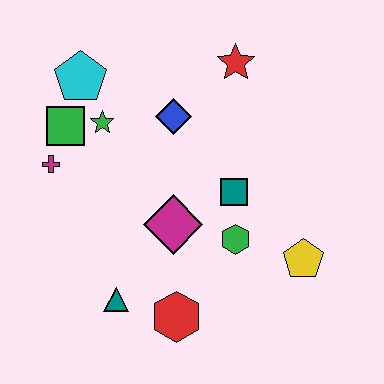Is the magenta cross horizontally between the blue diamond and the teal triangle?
No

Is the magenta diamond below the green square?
Yes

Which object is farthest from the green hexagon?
The cyan pentagon is farthest from the green hexagon.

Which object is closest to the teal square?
The green hexagon is closest to the teal square.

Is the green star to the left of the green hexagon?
Yes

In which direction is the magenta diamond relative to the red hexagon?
The magenta diamond is above the red hexagon.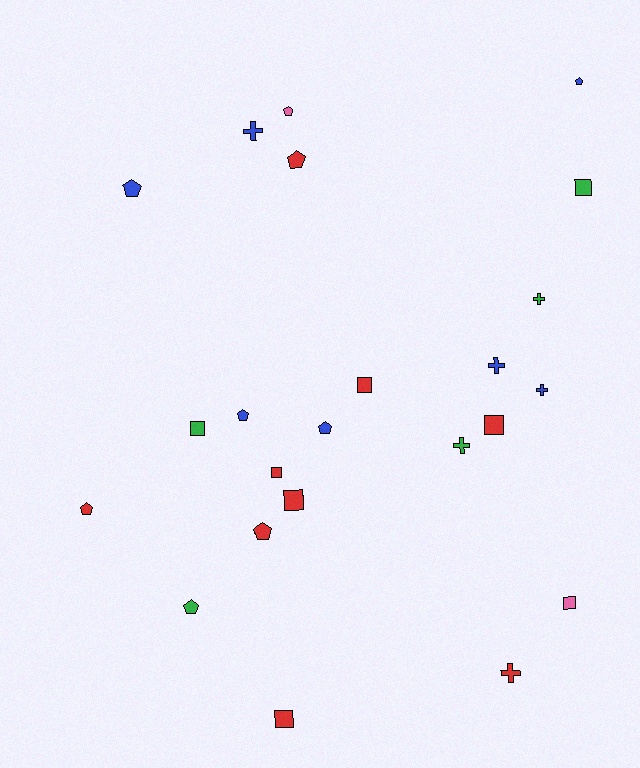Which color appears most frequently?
Red, with 9 objects.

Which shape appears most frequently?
Pentagon, with 9 objects.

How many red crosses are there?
There is 1 red cross.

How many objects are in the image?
There are 23 objects.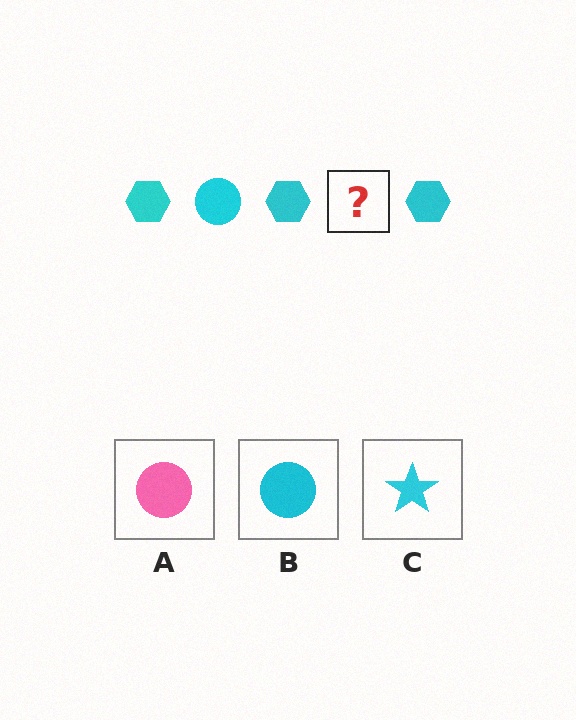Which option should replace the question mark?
Option B.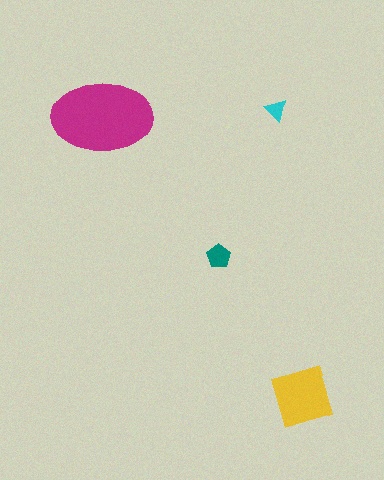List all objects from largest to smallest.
The magenta ellipse, the yellow diamond, the teal pentagon, the cyan triangle.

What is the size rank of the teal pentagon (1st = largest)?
3rd.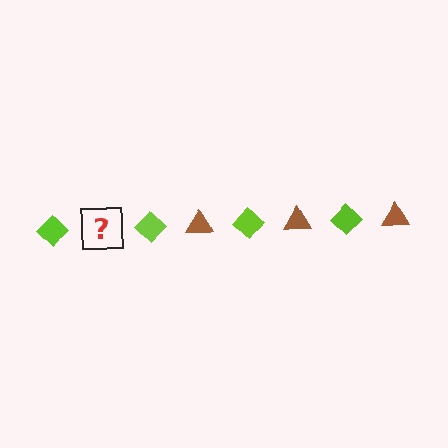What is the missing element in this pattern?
The missing element is a brown triangle.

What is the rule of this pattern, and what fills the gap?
The rule is that the pattern alternates between lime diamond and brown triangle. The gap should be filled with a brown triangle.